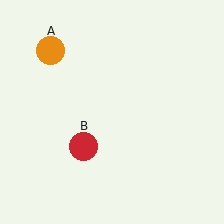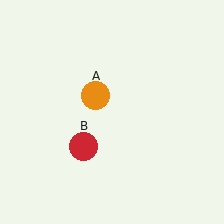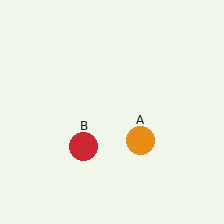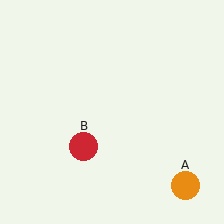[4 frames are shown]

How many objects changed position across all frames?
1 object changed position: orange circle (object A).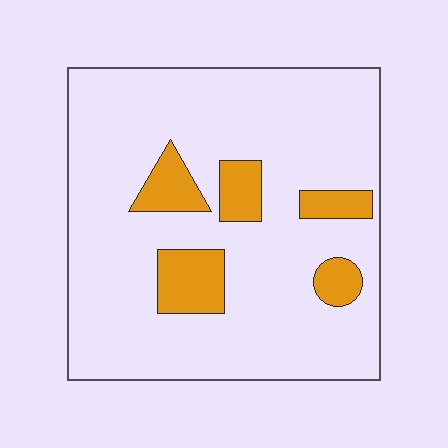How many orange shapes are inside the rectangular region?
5.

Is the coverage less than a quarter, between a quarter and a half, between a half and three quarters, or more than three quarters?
Less than a quarter.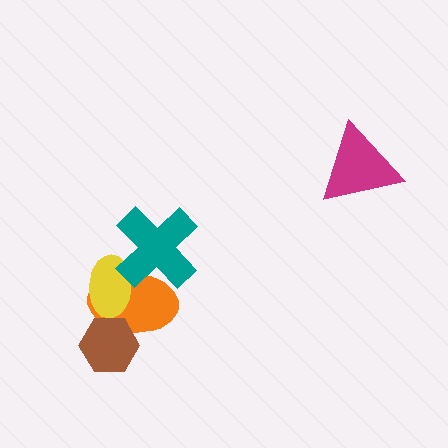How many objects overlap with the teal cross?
2 objects overlap with the teal cross.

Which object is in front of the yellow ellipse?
The teal cross is in front of the yellow ellipse.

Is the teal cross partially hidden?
No, no other shape covers it.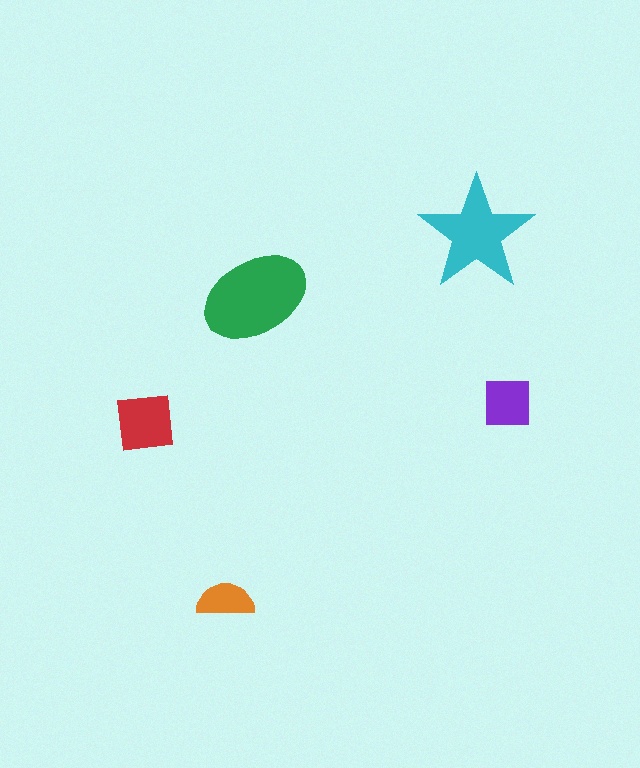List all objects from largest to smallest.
The green ellipse, the cyan star, the red square, the purple square, the orange semicircle.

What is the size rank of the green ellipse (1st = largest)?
1st.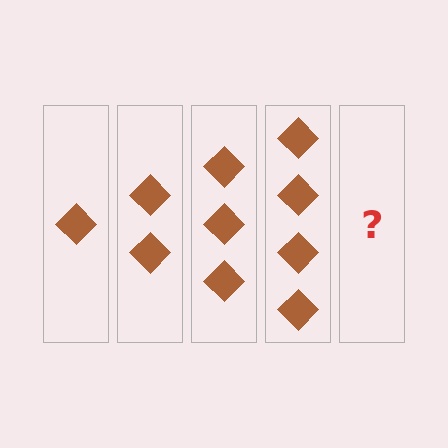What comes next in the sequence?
The next element should be 5 diamonds.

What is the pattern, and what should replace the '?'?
The pattern is that each step adds one more diamond. The '?' should be 5 diamonds.